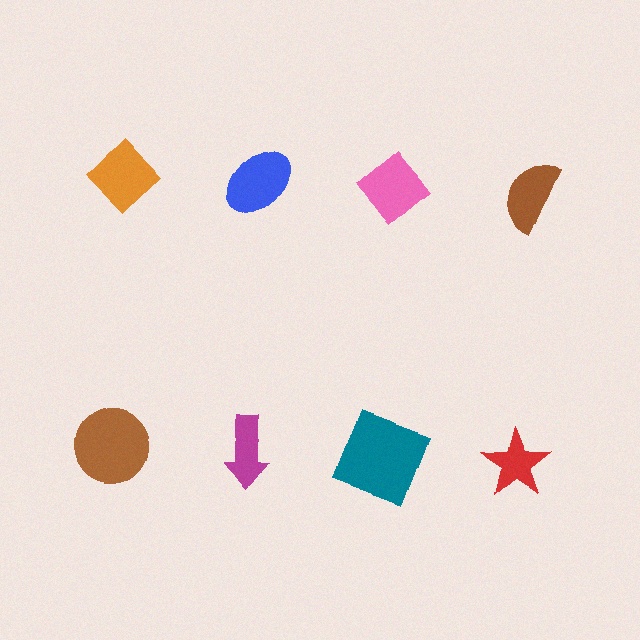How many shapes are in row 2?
4 shapes.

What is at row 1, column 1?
An orange diamond.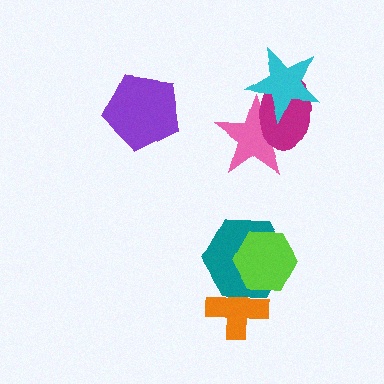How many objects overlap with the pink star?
2 objects overlap with the pink star.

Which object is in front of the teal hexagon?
The lime hexagon is in front of the teal hexagon.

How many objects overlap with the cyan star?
2 objects overlap with the cyan star.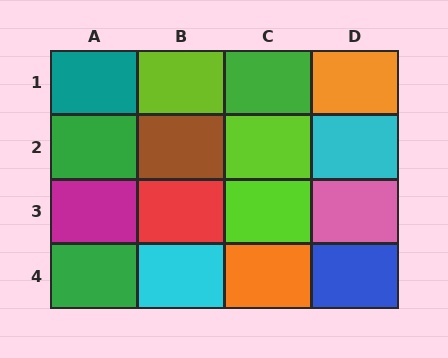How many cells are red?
1 cell is red.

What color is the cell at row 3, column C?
Lime.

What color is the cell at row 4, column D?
Blue.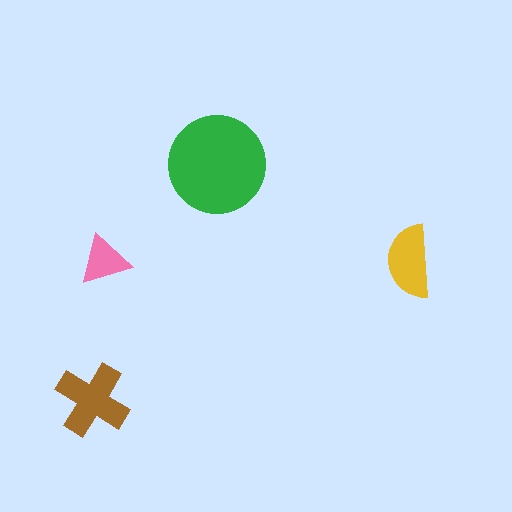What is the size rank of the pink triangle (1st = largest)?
4th.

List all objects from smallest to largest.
The pink triangle, the yellow semicircle, the brown cross, the green circle.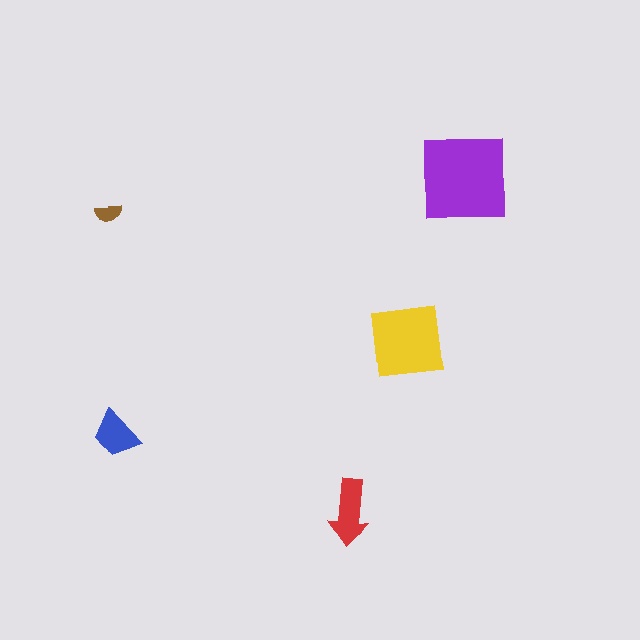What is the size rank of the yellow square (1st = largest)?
2nd.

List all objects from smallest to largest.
The brown semicircle, the blue trapezoid, the red arrow, the yellow square, the purple square.